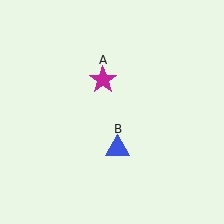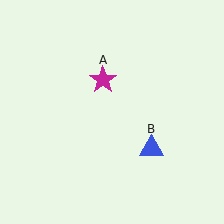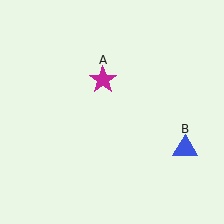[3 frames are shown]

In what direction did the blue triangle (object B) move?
The blue triangle (object B) moved right.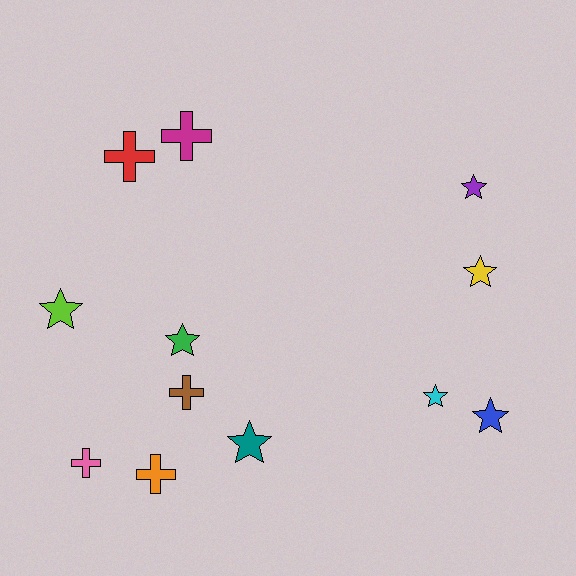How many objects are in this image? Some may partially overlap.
There are 12 objects.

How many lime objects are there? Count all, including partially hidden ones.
There is 1 lime object.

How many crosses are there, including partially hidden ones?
There are 5 crosses.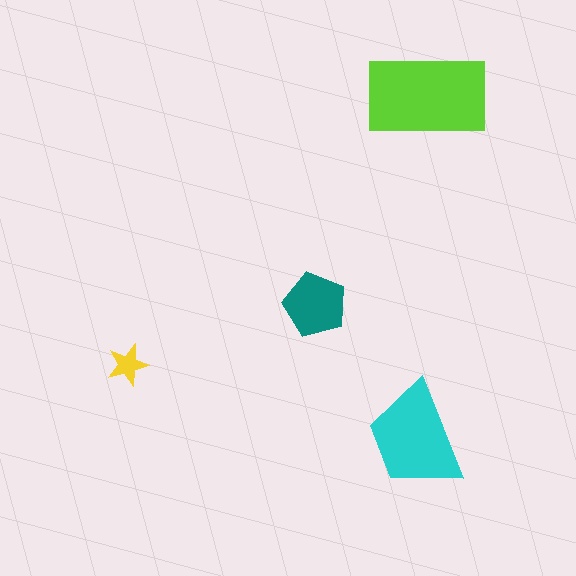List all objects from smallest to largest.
The yellow star, the teal pentagon, the cyan trapezoid, the lime rectangle.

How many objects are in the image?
There are 4 objects in the image.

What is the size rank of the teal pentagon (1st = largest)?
3rd.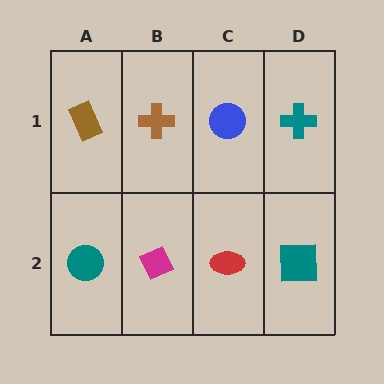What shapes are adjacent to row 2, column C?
A blue circle (row 1, column C), a magenta diamond (row 2, column B), a teal square (row 2, column D).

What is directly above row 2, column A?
A brown rectangle.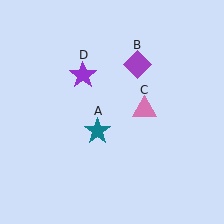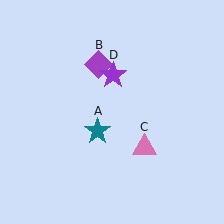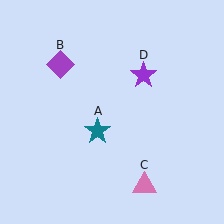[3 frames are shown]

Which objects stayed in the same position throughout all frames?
Teal star (object A) remained stationary.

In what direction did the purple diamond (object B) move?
The purple diamond (object B) moved left.